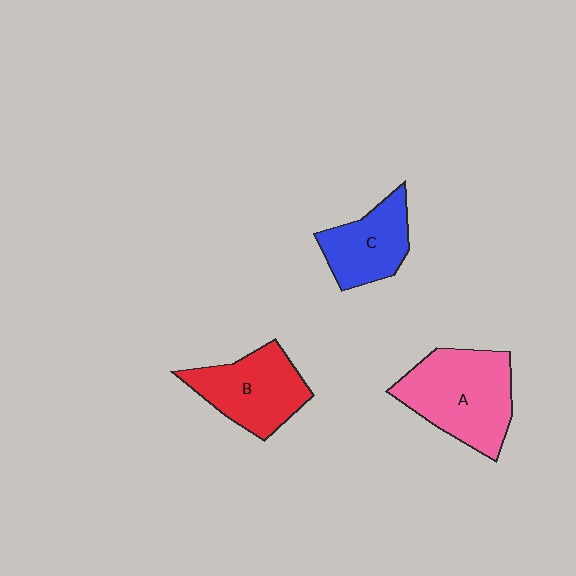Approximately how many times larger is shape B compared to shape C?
Approximately 1.2 times.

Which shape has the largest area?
Shape A (pink).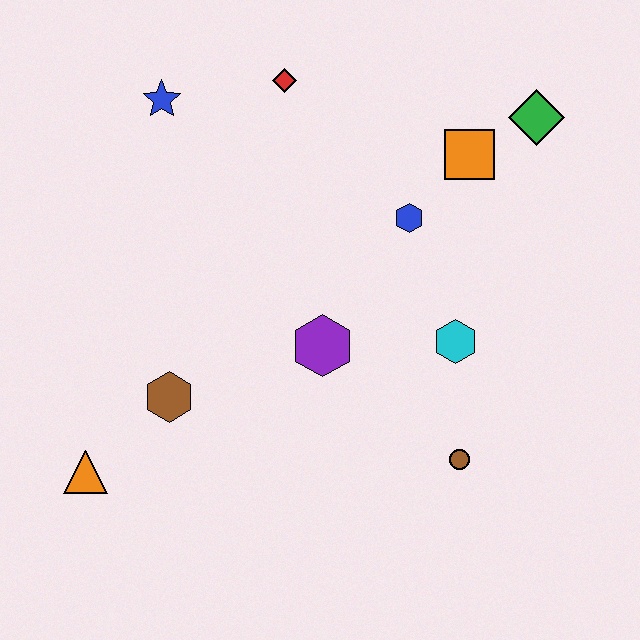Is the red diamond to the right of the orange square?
No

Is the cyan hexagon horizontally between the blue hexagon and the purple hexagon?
No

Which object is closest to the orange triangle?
The brown hexagon is closest to the orange triangle.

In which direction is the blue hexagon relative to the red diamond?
The blue hexagon is below the red diamond.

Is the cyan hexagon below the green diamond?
Yes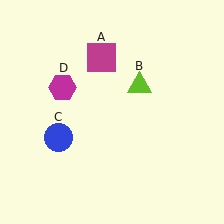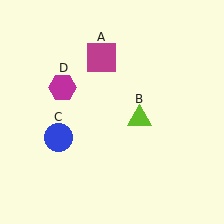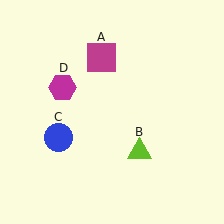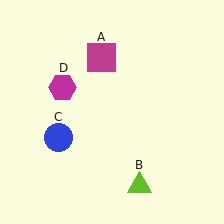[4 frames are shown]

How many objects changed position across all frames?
1 object changed position: lime triangle (object B).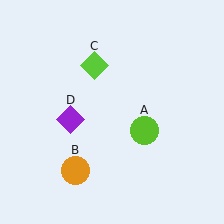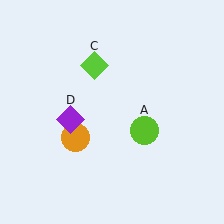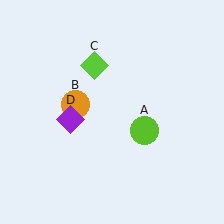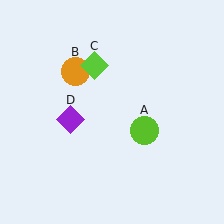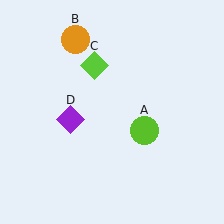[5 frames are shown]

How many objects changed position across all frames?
1 object changed position: orange circle (object B).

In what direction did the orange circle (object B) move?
The orange circle (object B) moved up.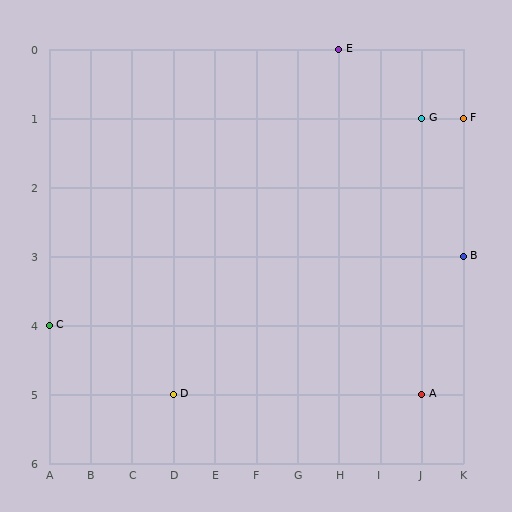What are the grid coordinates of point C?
Point C is at grid coordinates (A, 4).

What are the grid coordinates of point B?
Point B is at grid coordinates (K, 3).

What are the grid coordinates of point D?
Point D is at grid coordinates (D, 5).